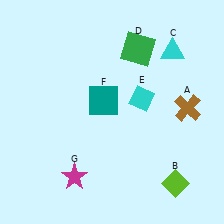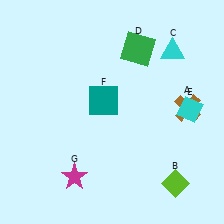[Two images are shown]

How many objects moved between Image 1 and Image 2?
1 object moved between the two images.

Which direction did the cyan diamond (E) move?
The cyan diamond (E) moved right.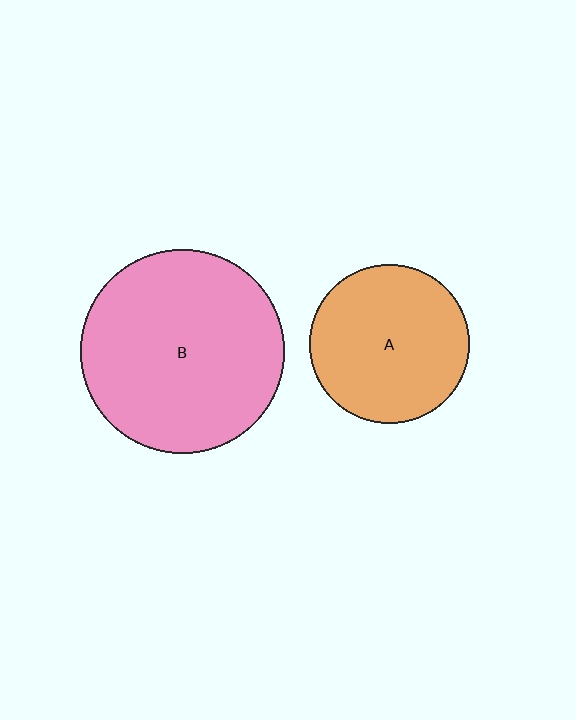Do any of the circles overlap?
No, none of the circles overlap.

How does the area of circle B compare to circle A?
Approximately 1.6 times.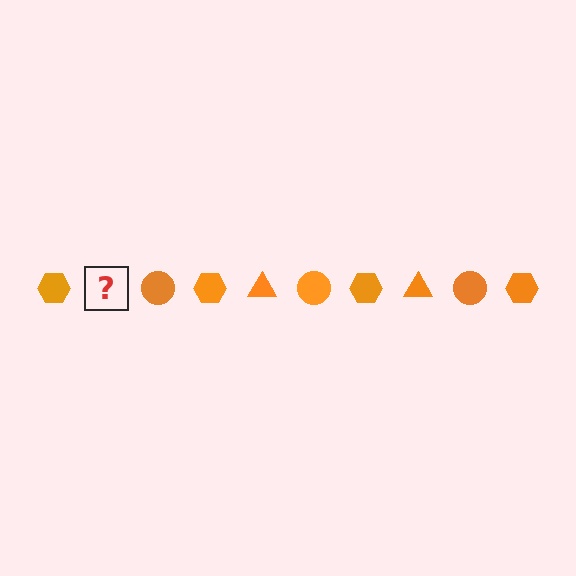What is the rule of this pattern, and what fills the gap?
The rule is that the pattern cycles through hexagon, triangle, circle shapes in orange. The gap should be filled with an orange triangle.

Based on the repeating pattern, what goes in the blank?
The blank should be an orange triangle.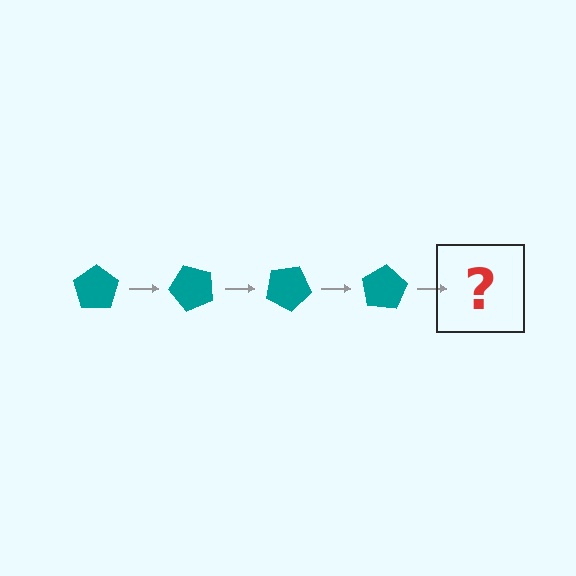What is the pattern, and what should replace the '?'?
The pattern is that the pentagon rotates 50 degrees each step. The '?' should be a teal pentagon rotated 200 degrees.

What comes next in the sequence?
The next element should be a teal pentagon rotated 200 degrees.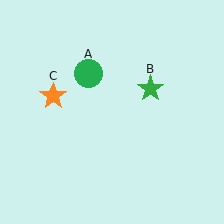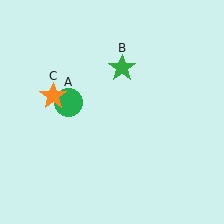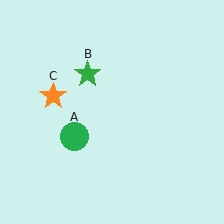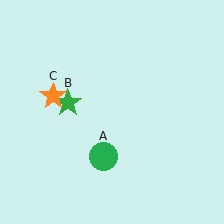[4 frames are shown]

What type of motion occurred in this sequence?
The green circle (object A), green star (object B) rotated counterclockwise around the center of the scene.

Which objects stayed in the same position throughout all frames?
Orange star (object C) remained stationary.